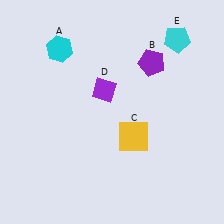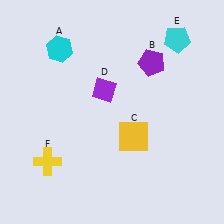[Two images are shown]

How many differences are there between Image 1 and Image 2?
There is 1 difference between the two images.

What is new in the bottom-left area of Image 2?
A yellow cross (F) was added in the bottom-left area of Image 2.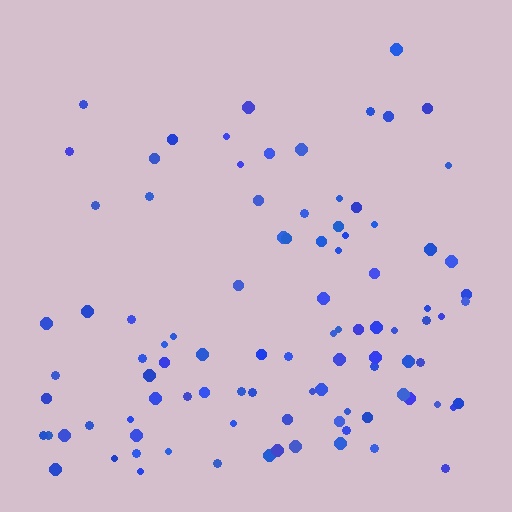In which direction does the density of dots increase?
From top to bottom, with the bottom side densest.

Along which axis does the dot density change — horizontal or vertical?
Vertical.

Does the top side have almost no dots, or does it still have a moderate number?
Still a moderate number, just noticeably fewer than the bottom.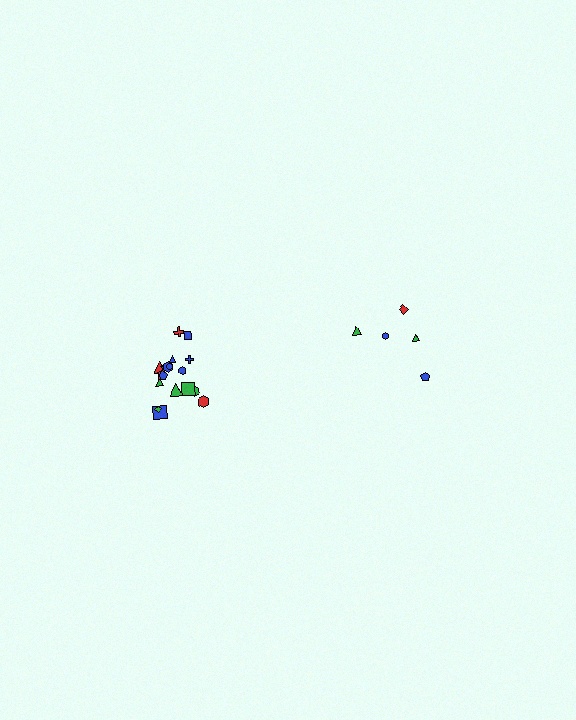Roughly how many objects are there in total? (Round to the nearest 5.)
Roughly 25 objects in total.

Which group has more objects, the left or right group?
The left group.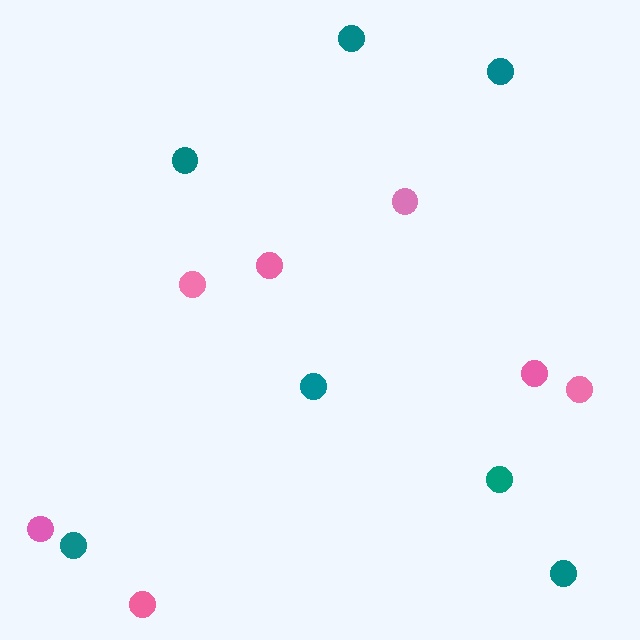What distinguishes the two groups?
There are 2 groups: one group of teal circles (7) and one group of pink circles (7).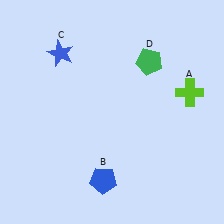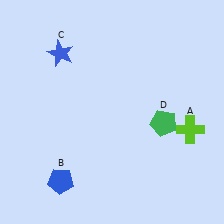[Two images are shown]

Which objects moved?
The objects that moved are: the lime cross (A), the blue pentagon (B), the green pentagon (D).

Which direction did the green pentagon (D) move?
The green pentagon (D) moved down.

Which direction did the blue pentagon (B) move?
The blue pentagon (B) moved left.